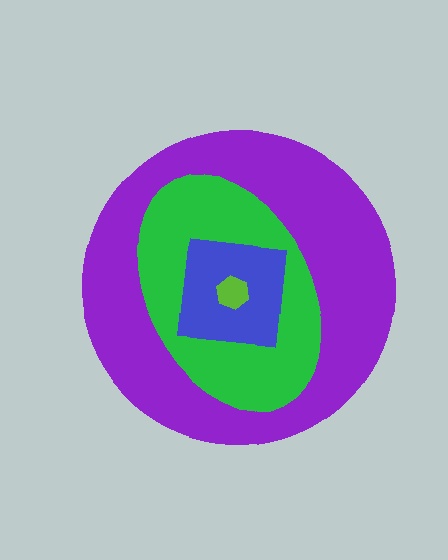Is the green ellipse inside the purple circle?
Yes.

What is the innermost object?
The lime hexagon.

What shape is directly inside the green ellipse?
The blue square.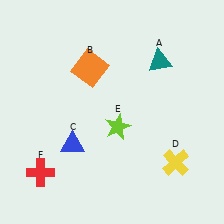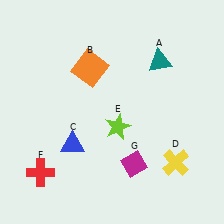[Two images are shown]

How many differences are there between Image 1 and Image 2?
There is 1 difference between the two images.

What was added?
A magenta diamond (G) was added in Image 2.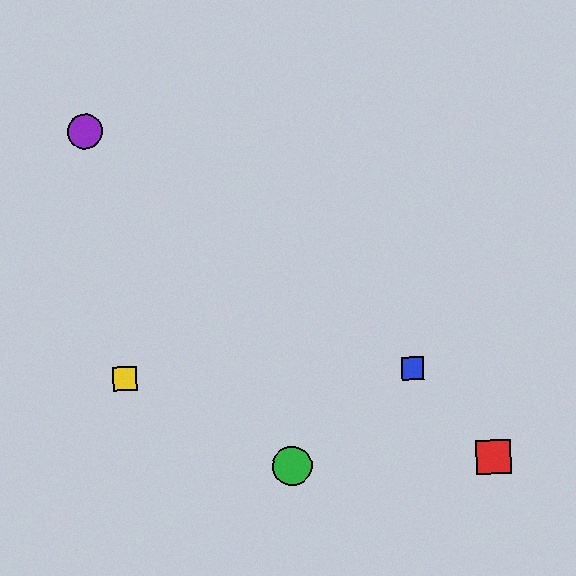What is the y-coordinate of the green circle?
The green circle is at y≈466.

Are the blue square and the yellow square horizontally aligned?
Yes, both are at y≈368.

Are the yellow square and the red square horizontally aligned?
No, the yellow square is at y≈379 and the red square is at y≈457.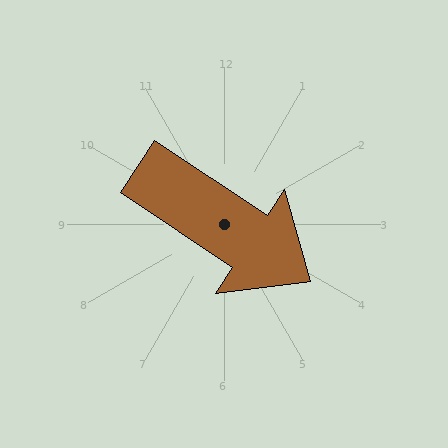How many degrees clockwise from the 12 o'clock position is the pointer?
Approximately 123 degrees.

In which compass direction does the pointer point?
Southeast.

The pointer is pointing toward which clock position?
Roughly 4 o'clock.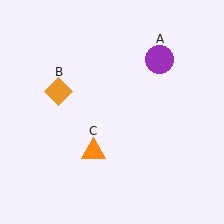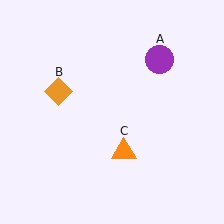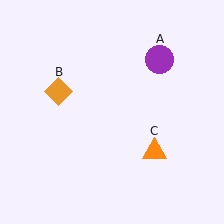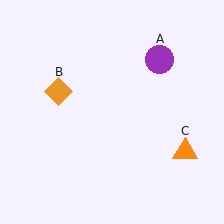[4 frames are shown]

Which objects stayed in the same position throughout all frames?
Purple circle (object A) and orange diamond (object B) remained stationary.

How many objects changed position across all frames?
1 object changed position: orange triangle (object C).